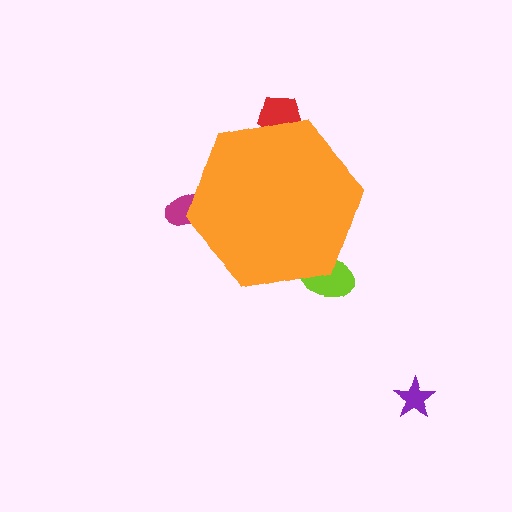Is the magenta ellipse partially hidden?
Yes, the magenta ellipse is partially hidden behind the orange hexagon.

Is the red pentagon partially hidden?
Yes, the red pentagon is partially hidden behind the orange hexagon.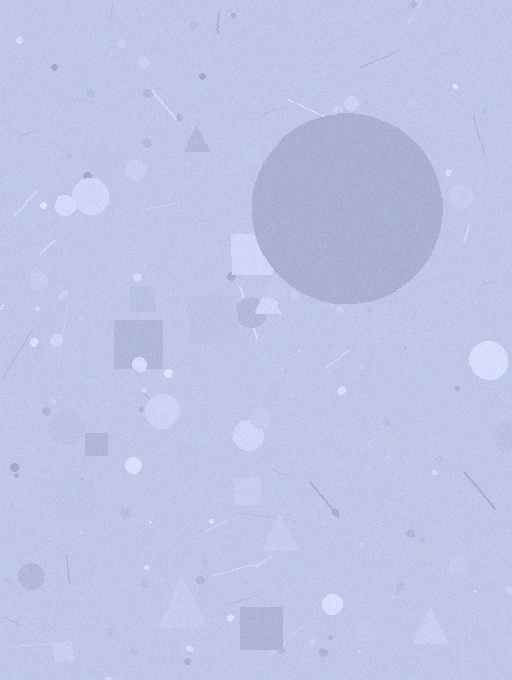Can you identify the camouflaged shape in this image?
The camouflaged shape is a circle.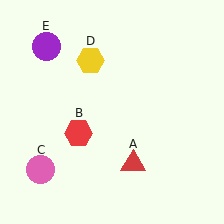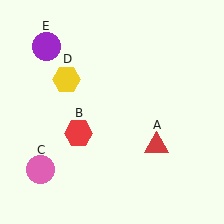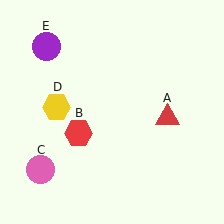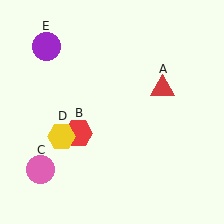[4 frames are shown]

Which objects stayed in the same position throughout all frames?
Red hexagon (object B) and pink circle (object C) and purple circle (object E) remained stationary.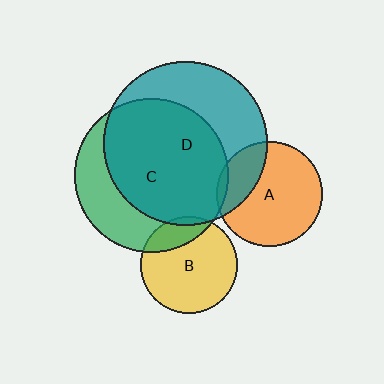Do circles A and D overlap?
Yes.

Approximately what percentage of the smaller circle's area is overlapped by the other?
Approximately 25%.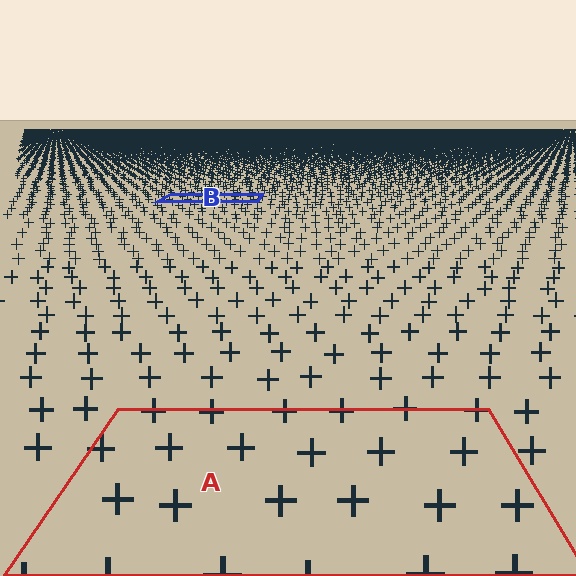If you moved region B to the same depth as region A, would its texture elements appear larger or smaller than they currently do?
They would appear larger. At a closer depth, the same texture elements are projected at a bigger on-screen size.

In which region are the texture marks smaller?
The texture marks are smaller in region B, because it is farther away.